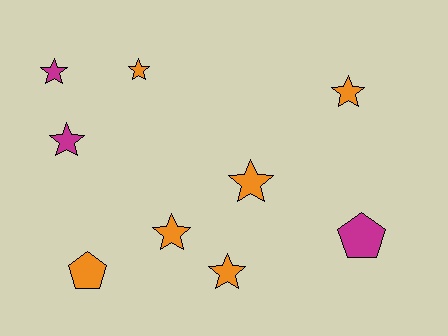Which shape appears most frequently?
Star, with 7 objects.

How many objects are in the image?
There are 9 objects.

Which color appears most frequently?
Orange, with 6 objects.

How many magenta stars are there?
There are 2 magenta stars.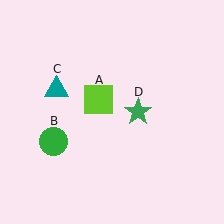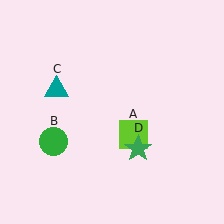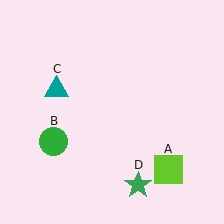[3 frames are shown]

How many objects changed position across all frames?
2 objects changed position: lime square (object A), green star (object D).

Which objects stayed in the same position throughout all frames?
Green circle (object B) and teal triangle (object C) remained stationary.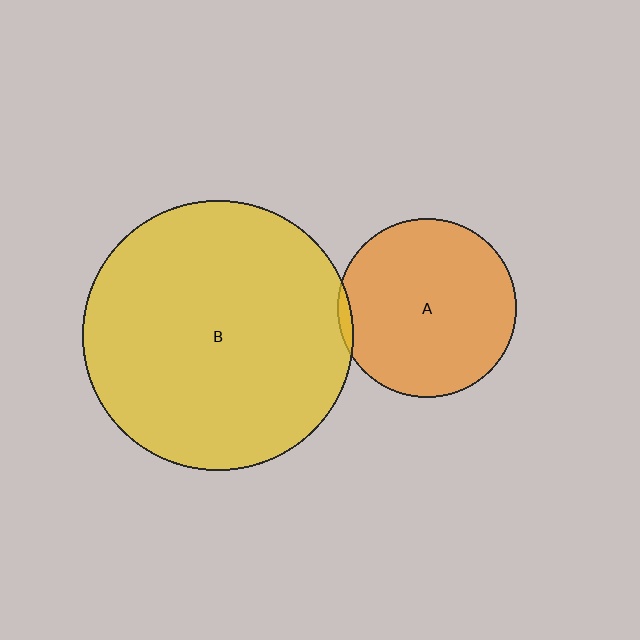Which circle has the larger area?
Circle B (yellow).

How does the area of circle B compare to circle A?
Approximately 2.3 times.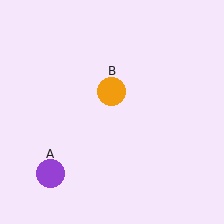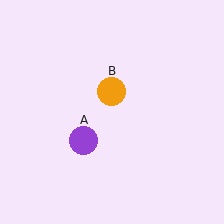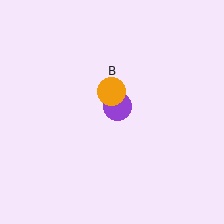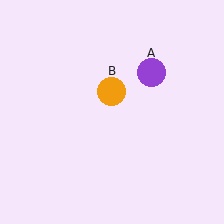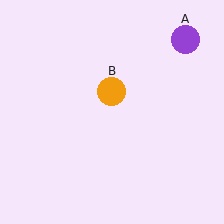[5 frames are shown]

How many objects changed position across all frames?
1 object changed position: purple circle (object A).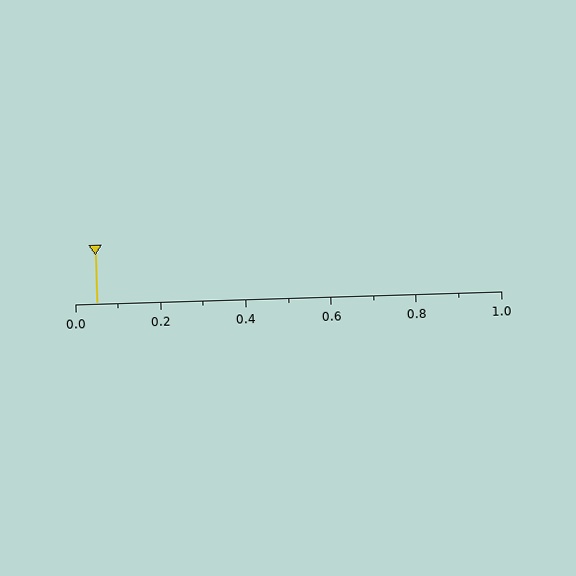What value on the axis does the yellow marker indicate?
The marker indicates approximately 0.05.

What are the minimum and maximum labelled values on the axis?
The axis runs from 0.0 to 1.0.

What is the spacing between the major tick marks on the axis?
The major ticks are spaced 0.2 apart.